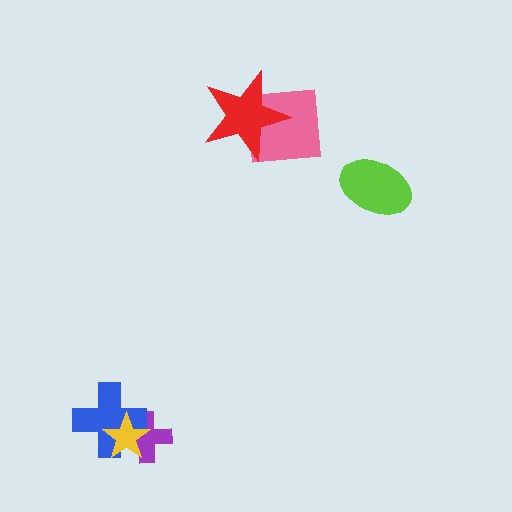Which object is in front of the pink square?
The red star is in front of the pink square.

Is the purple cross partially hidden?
Yes, it is partially covered by another shape.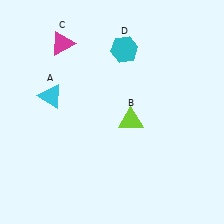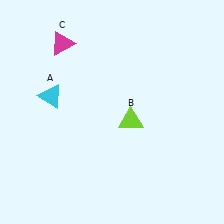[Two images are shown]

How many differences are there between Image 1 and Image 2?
There is 1 difference between the two images.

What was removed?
The cyan hexagon (D) was removed in Image 2.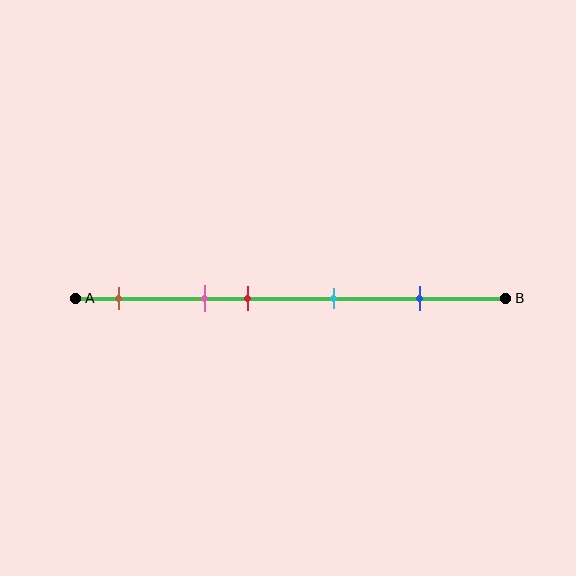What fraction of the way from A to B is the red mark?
The red mark is approximately 40% (0.4) of the way from A to B.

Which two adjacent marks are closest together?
The pink and red marks are the closest adjacent pair.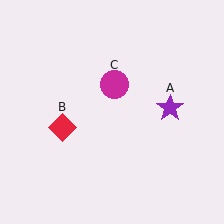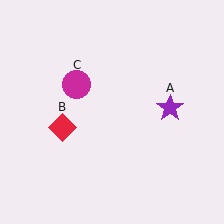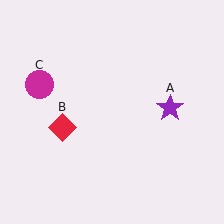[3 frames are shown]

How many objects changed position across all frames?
1 object changed position: magenta circle (object C).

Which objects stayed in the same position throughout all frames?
Purple star (object A) and red diamond (object B) remained stationary.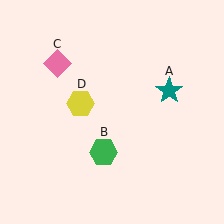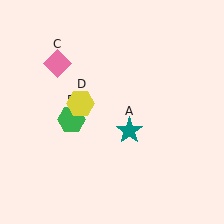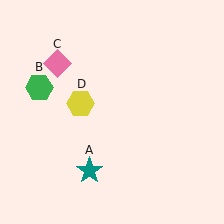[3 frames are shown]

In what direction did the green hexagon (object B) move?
The green hexagon (object B) moved up and to the left.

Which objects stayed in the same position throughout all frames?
Pink diamond (object C) and yellow hexagon (object D) remained stationary.